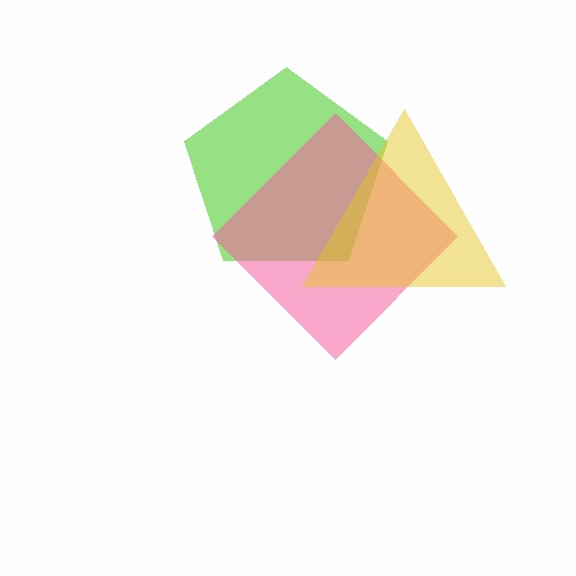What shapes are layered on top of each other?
The layered shapes are: a lime pentagon, a pink diamond, a yellow triangle.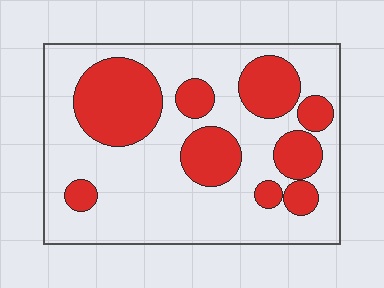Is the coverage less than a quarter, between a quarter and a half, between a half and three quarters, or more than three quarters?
Between a quarter and a half.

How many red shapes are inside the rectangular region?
9.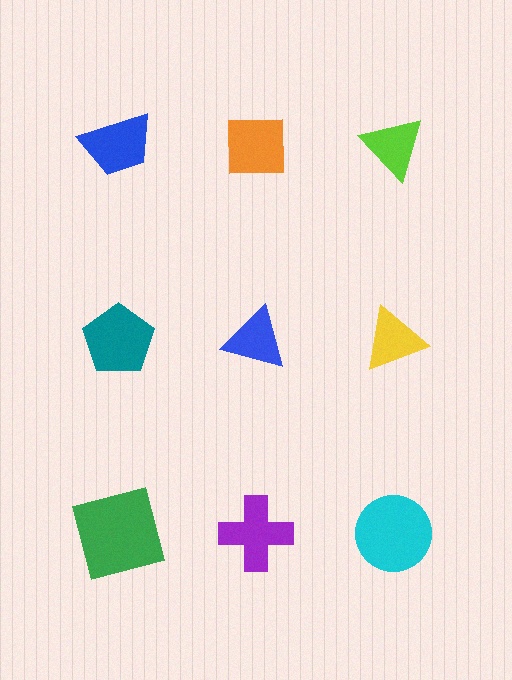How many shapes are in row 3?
3 shapes.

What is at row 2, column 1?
A teal pentagon.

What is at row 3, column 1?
A green square.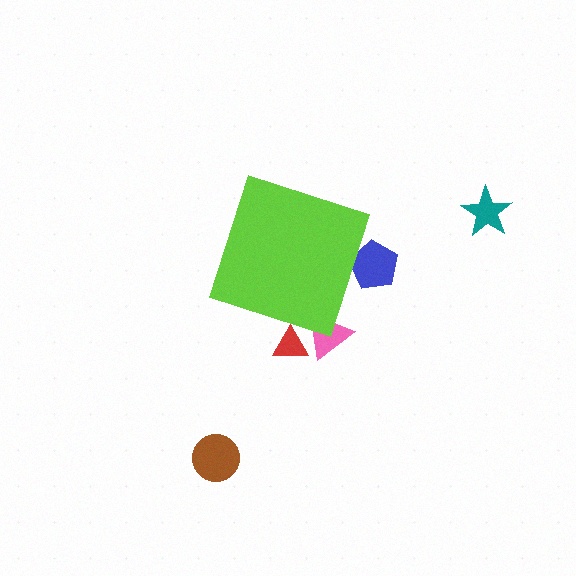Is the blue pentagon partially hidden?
Yes, the blue pentagon is partially hidden behind the lime diamond.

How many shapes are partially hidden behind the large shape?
3 shapes are partially hidden.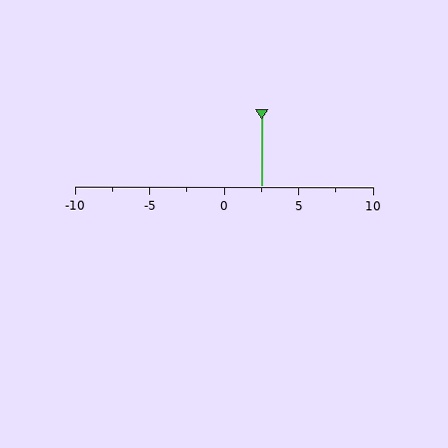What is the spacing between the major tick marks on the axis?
The major ticks are spaced 5 apart.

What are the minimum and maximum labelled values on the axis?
The axis runs from -10 to 10.